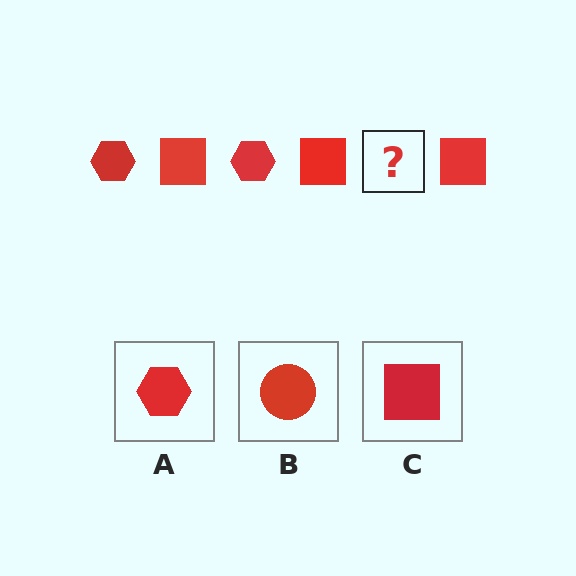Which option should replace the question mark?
Option A.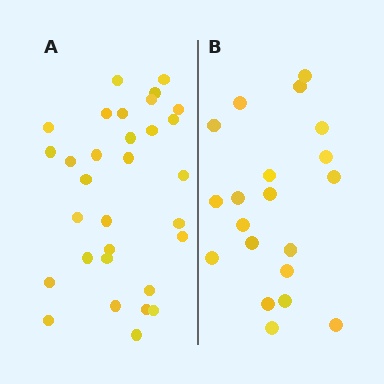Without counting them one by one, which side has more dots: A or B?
Region A (the left region) has more dots.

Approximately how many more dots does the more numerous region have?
Region A has roughly 12 or so more dots than region B.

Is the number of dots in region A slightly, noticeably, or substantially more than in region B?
Region A has substantially more. The ratio is roughly 1.6 to 1.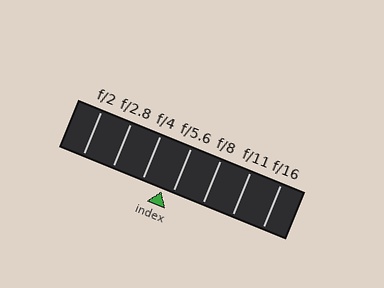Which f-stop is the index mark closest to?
The index mark is closest to f/5.6.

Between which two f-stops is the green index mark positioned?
The index mark is between f/4 and f/5.6.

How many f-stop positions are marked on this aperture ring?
There are 7 f-stop positions marked.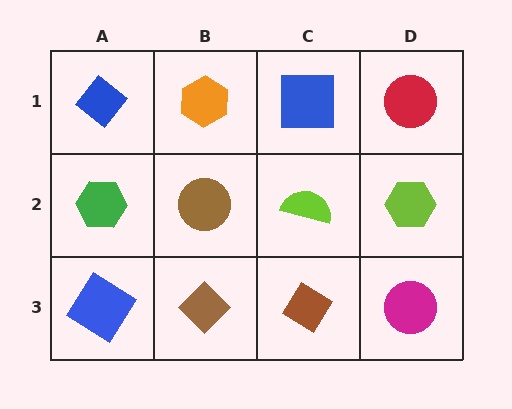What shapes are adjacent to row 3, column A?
A green hexagon (row 2, column A), a brown diamond (row 3, column B).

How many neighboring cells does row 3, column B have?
3.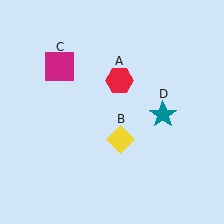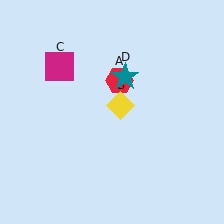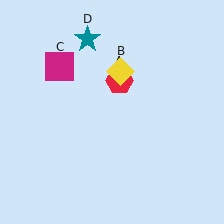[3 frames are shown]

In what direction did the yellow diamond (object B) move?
The yellow diamond (object B) moved up.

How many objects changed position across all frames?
2 objects changed position: yellow diamond (object B), teal star (object D).